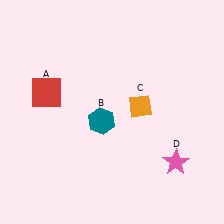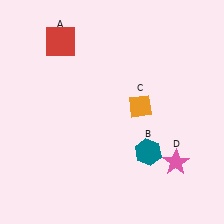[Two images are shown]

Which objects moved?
The objects that moved are: the red square (A), the teal hexagon (B).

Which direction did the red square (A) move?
The red square (A) moved up.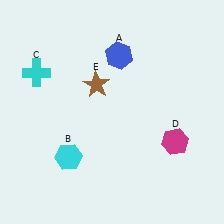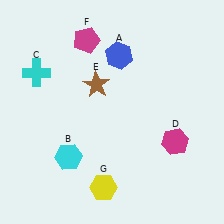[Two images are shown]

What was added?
A magenta pentagon (F), a yellow hexagon (G) were added in Image 2.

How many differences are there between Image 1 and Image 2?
There are 2 differences between the two images.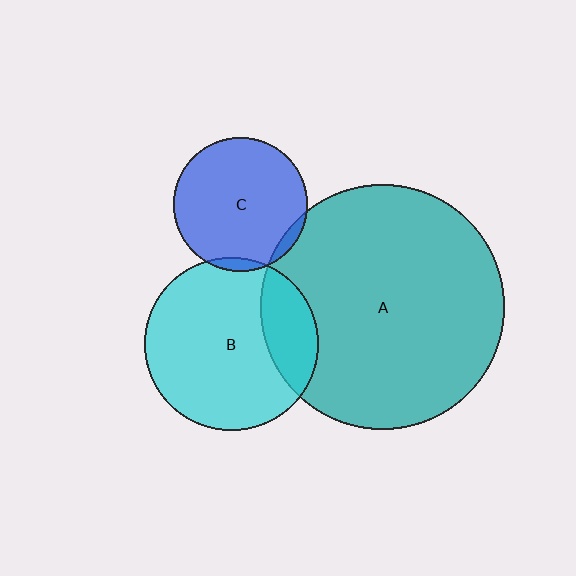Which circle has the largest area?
Circle A (teal).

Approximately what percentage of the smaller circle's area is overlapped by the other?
Approximately 5%.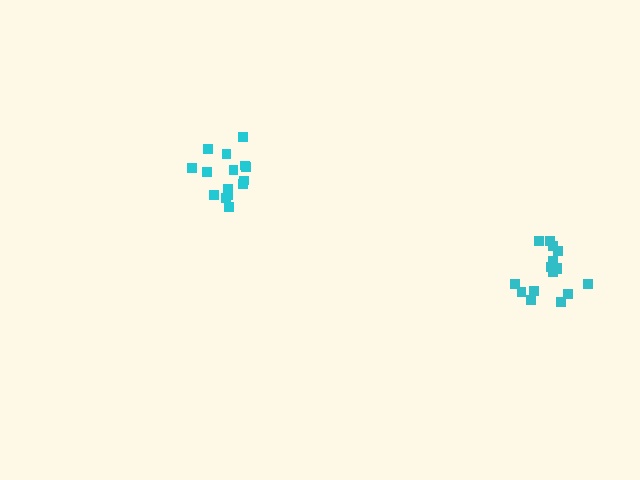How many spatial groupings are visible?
There are 2 spatial groupings.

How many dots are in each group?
Group 1: 16 dots, Group 2: 15 dots (31 total).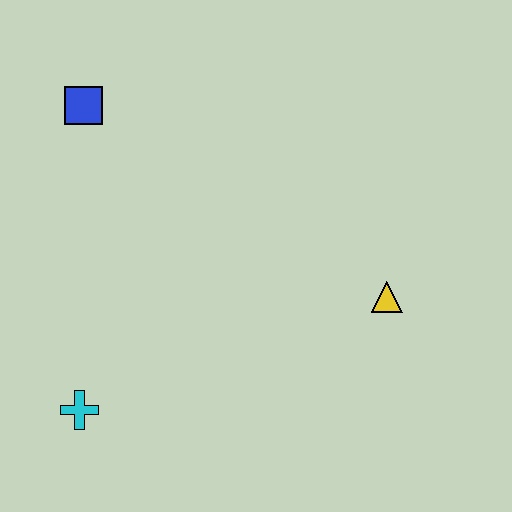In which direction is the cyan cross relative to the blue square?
The cyan cross is below the blue square.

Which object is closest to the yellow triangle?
The cyan cross is closest to the yellow triangle.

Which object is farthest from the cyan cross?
The yellow triangle is farthest from the cyan cross.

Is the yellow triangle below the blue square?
Yes